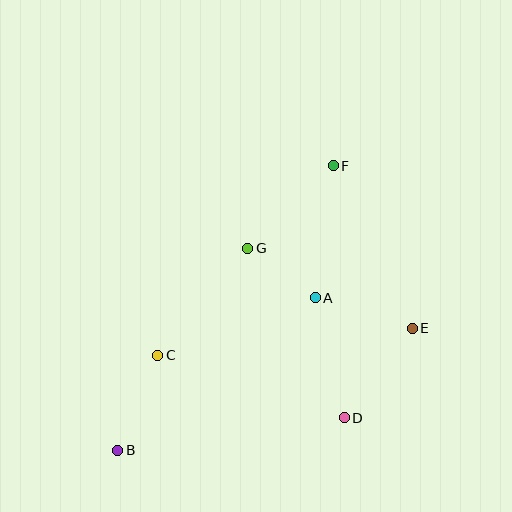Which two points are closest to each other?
Points A and G are closest to each other.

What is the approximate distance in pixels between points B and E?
The distance between B and E is approximately 319 pixels.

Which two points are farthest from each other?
Points B and F are farthest from each other.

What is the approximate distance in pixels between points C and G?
The distance between C and G is approximately 139 pixels.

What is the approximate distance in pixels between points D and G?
The distance between D and G is approximately 195 pixels.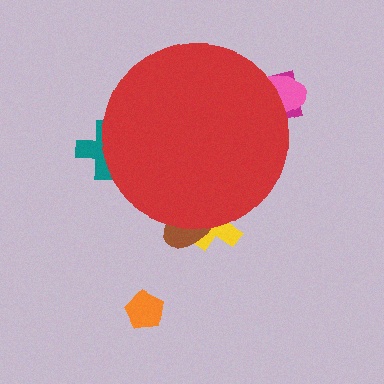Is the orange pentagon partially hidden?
No, the orange pentagon is fully visible.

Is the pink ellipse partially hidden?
Yes, the pink ellipse is partially hidden behind the red circle.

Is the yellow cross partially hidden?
Yes, the yellow cross is partially hidden behind the red circle.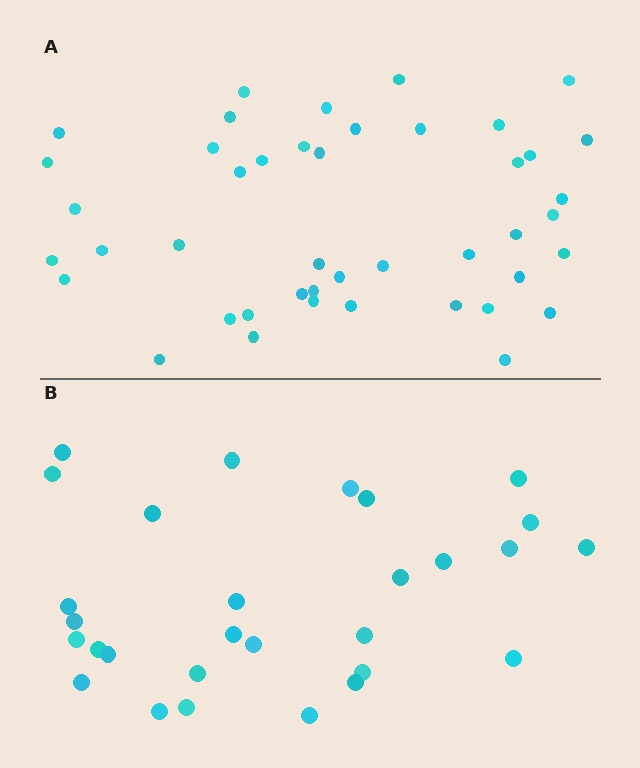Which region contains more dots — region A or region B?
Region A (the top region) has more dots.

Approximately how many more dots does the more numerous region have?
Region A has approximately 15 more dots than region B.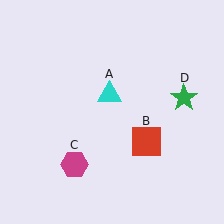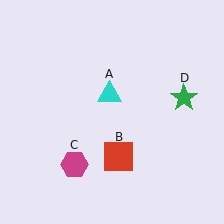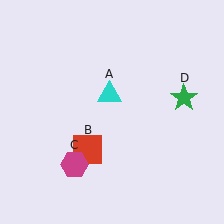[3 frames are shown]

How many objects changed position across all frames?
1 object changed position: red square (object B).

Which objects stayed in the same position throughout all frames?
Cyan triangle (object A) and magenta hexagon (object C) and green star (object D) remained stationary.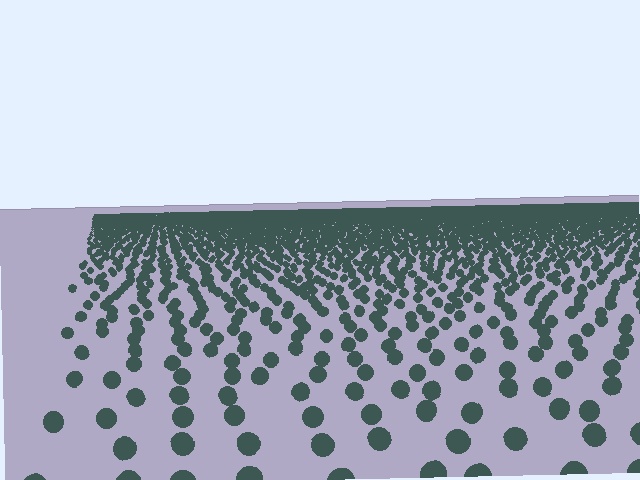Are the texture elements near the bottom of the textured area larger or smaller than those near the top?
Larger. Near the bottom, elements are closer to the viewer and appear at a bigger on-screen size.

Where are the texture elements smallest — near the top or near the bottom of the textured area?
Near the top.